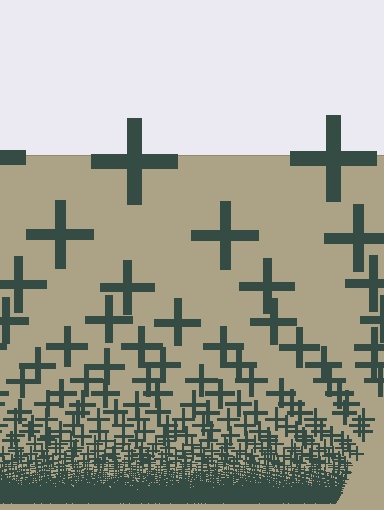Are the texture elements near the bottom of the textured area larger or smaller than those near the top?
Smaller. The gradient is inverted — elements near the bottom are smaller and denser.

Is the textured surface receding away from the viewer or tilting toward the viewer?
The surface appears to tilt toward the viewer. Texture elements get larger and sparser toward the top.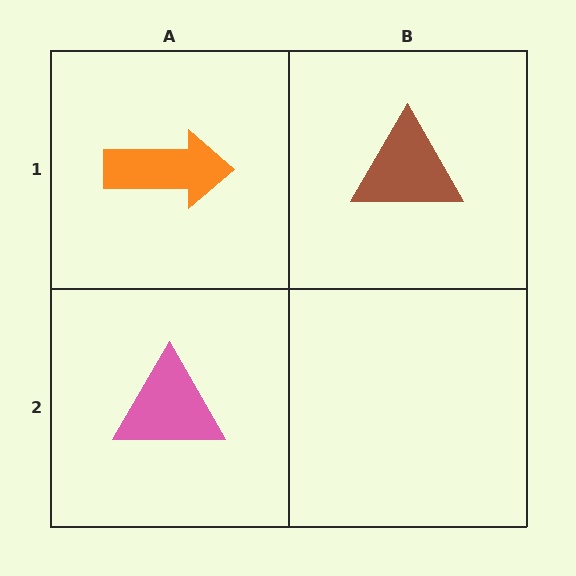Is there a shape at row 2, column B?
No, that cell is empty.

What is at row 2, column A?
A pink triangle.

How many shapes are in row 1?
2 shapes.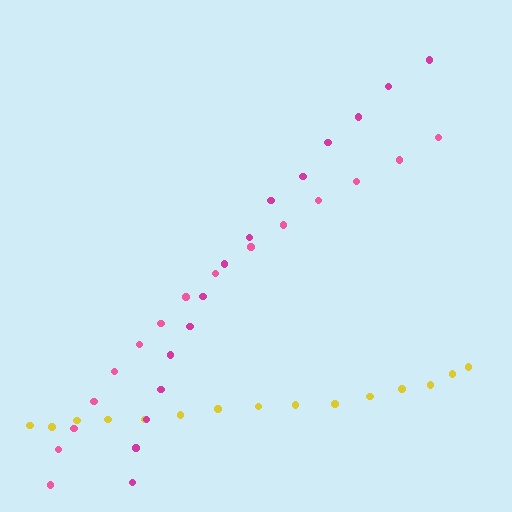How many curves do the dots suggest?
There are 3 distinct paths.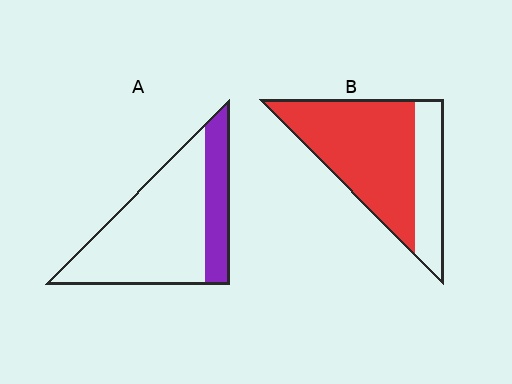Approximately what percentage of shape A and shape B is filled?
A is approximately 25% and B is approximately 70%.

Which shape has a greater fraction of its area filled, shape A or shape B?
Shape B.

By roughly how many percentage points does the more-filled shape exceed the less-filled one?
By roughly 45 percentage points (B over A).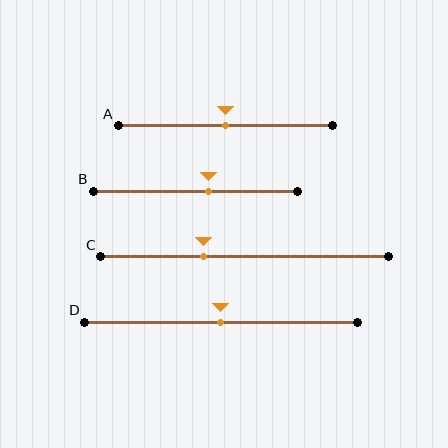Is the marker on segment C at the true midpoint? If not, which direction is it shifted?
No, the marker on segment C is shifted to the left by about 14% of the segment length.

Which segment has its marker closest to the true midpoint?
Segment A has its marker closest to the true midpoint.